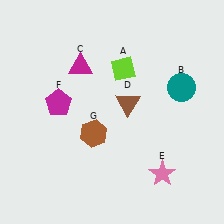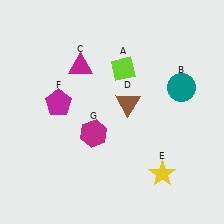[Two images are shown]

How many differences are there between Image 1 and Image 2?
There are 2 differences between the two images.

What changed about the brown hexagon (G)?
In Image 1, G is brown. In Image 2, it changed to magenta.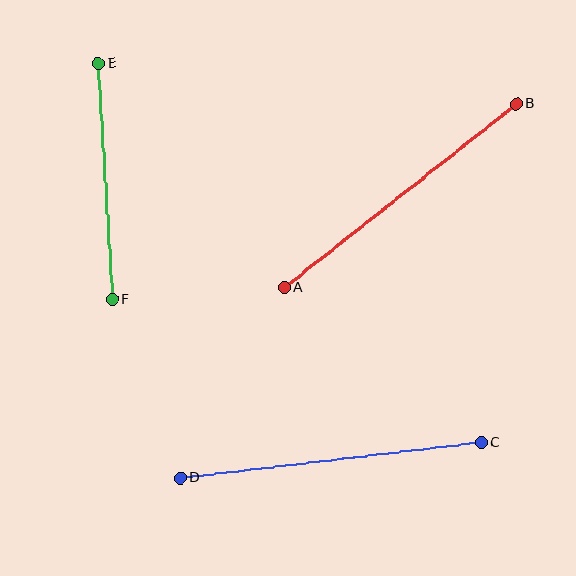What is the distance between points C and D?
The distance is approximately 303 pixels.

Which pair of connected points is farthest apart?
Points C and D are farthest apart.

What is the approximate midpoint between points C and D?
The midpoint is at approximately (331, 460) pixels.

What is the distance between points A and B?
The distance is approximately 296 pixels.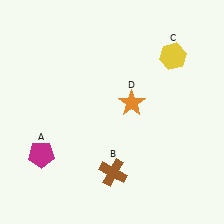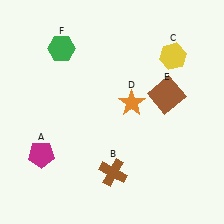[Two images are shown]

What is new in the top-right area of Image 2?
A brown square (E) was added in the top-right area of Image 2.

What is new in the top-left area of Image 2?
A green hexagon (F) was added in the top-left area of Image 2.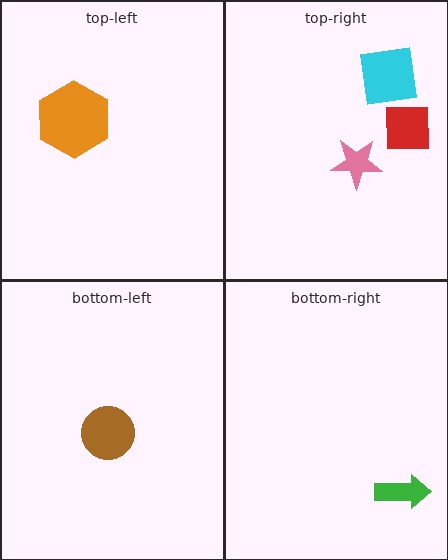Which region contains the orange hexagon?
The top-left region.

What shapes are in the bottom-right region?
The green arrow.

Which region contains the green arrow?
The bottom-right region.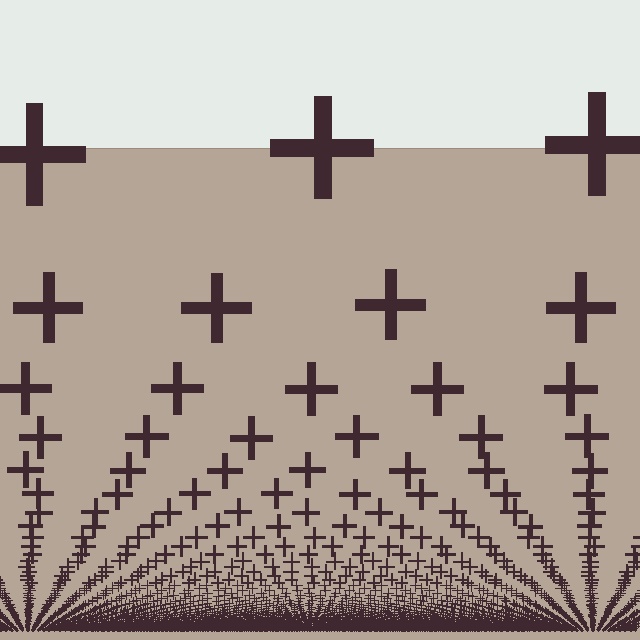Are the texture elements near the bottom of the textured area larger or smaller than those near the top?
Smaller. The gradient is inverted — elements near the bottom are smaller and denser.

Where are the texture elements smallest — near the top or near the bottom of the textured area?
Near the bottom.